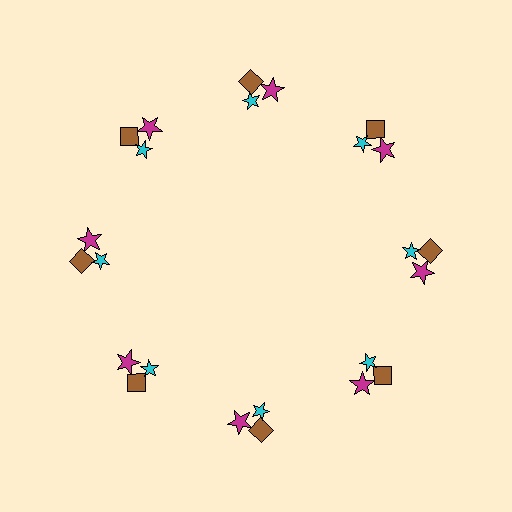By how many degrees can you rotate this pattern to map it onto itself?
The pattern maps onto itself every 45 degrees of rotation.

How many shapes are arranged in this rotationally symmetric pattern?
There are 24 shapes, arranged in 8 groups of 3.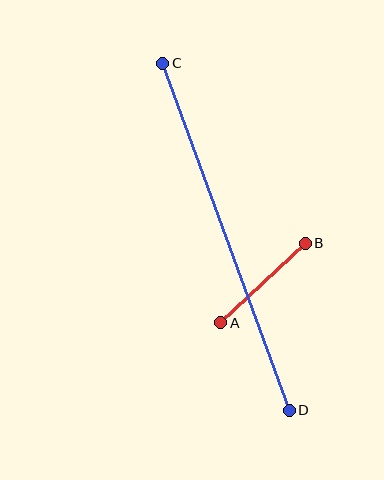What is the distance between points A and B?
The distance is approximately 116 pixels.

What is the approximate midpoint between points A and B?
The midpoint is at approximately (263, 283) pixels.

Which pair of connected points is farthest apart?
Points C and D are farthest apart.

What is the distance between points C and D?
The distance is approximately 369 pixels.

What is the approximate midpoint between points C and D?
The midpoint is at approximately (226, 237) pixels.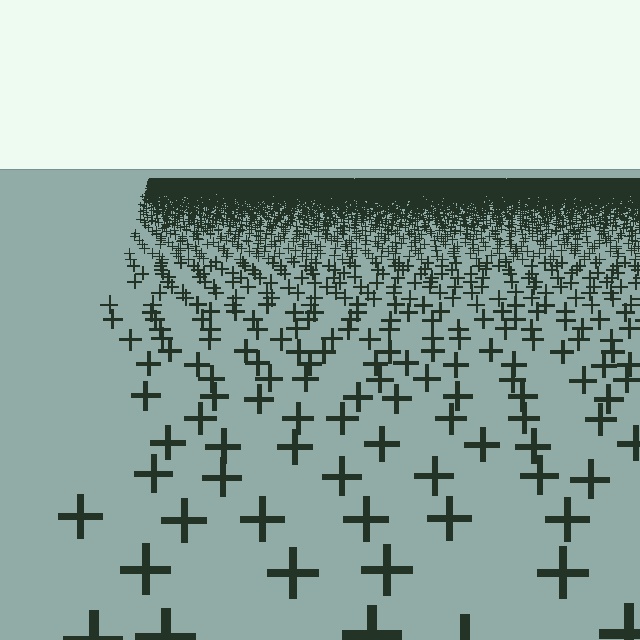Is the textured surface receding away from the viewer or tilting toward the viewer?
The surface is receding away from the viewer. Texture elements get smaller and denser toward the top.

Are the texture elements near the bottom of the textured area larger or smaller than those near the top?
Larger. Near the bottom, elements are closer to the viewer and appear at a bigger on-screen size.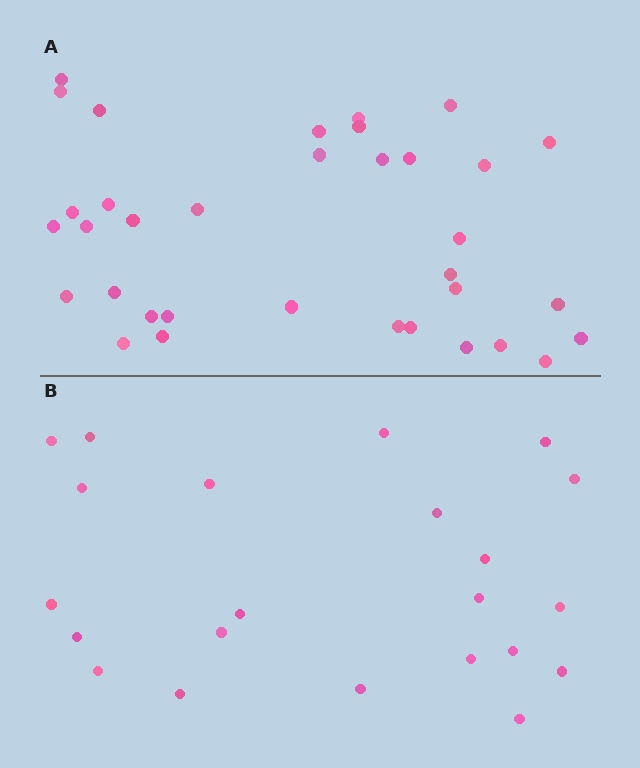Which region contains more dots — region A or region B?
Region A (the top region) has more dots.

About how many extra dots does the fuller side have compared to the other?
Region A has approximately 15 more dots than region B.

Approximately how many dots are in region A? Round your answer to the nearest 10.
About 40 dots. (The exact count is 35, which rounds to 40.)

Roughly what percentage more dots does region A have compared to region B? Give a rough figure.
About 60% more.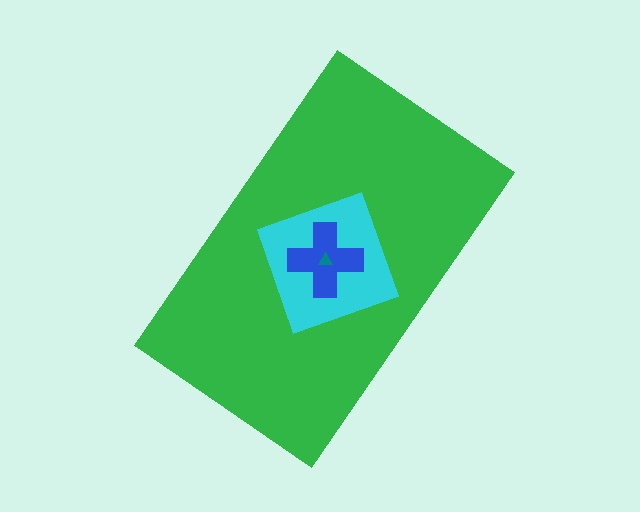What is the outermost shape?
The green rectangle.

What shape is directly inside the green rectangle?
The cyan diamond.